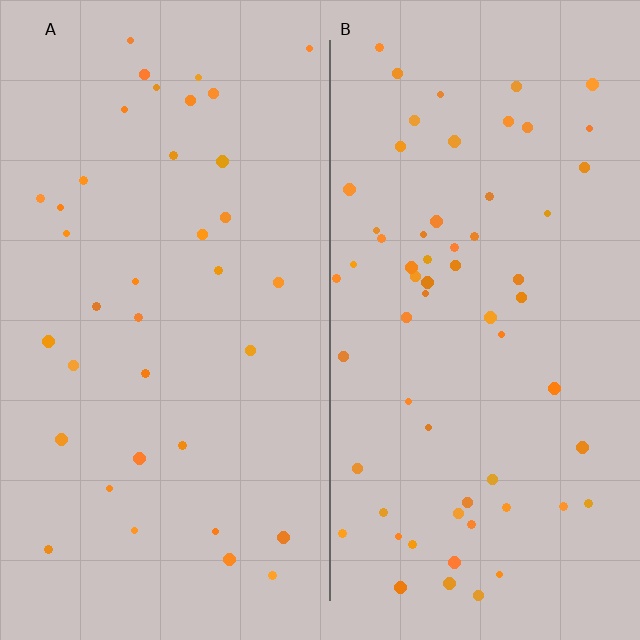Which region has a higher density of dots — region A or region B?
B (the right).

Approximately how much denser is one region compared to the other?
Approximately 1.7× — region B over region A.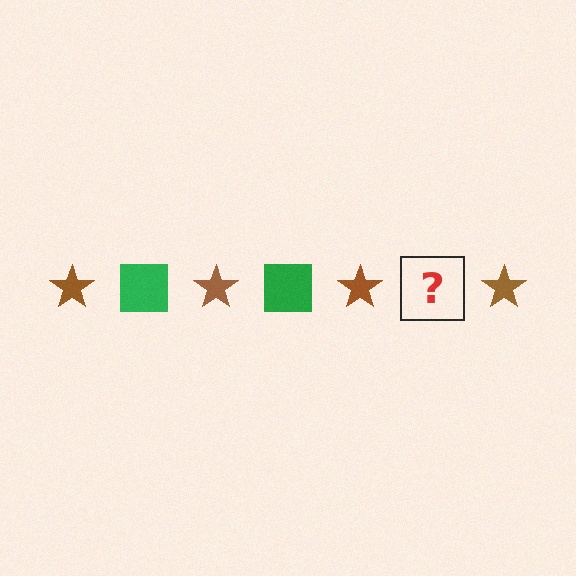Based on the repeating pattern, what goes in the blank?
The blank should be a green square.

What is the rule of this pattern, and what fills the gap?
The rule is that the pattern alternates between brown star and green square. The gap should be filled with a green square.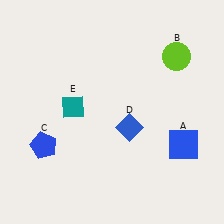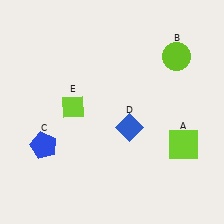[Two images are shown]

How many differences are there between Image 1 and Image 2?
There are 2 differences between the two images.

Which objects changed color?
A changed from blue to lime. E changed from teal to lime.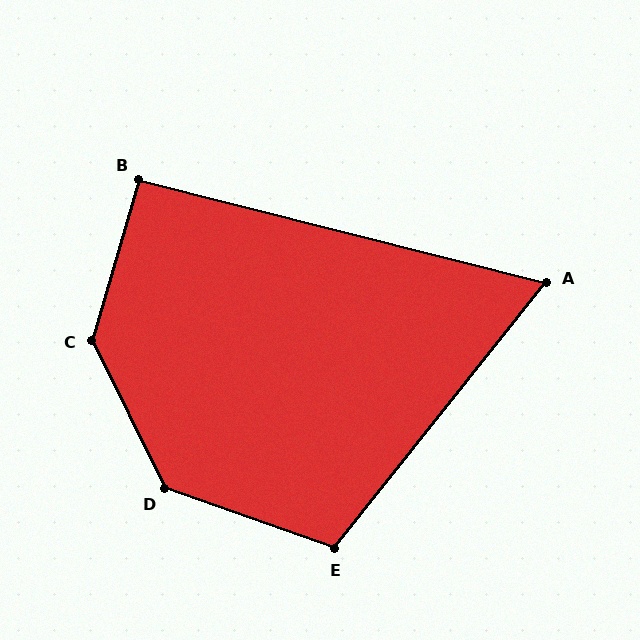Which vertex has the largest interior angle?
C, at approximately 137 degrees.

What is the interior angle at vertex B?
Approximately 92 degrees (approximately right).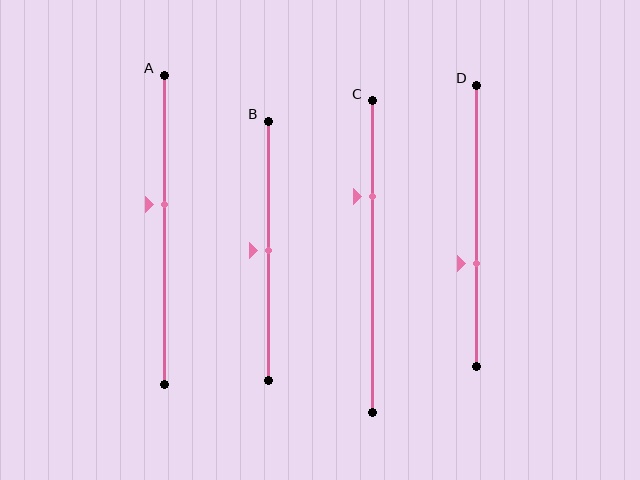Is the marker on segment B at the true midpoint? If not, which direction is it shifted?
Yes, the marker on segment B is at the true midpoint.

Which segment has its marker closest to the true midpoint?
Segment B has its marker closest to the true midpoint.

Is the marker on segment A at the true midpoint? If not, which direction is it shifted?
No, the marker on segment A is shifted upward by about 8% of the segment length.